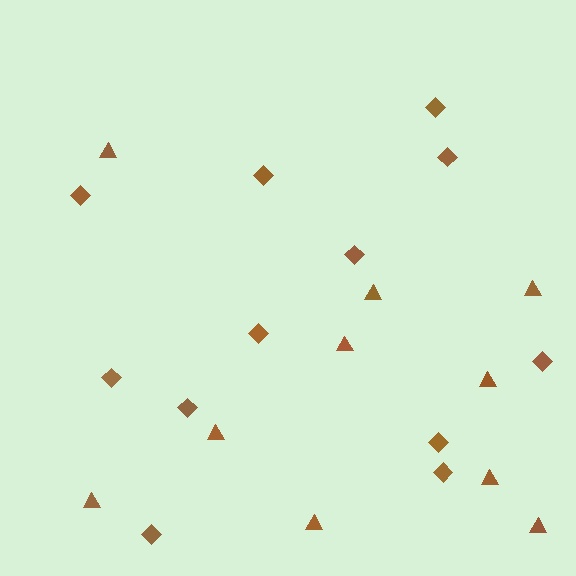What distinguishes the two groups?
There are 2 groups: one group of triangles (10) and one group of diamonds (12).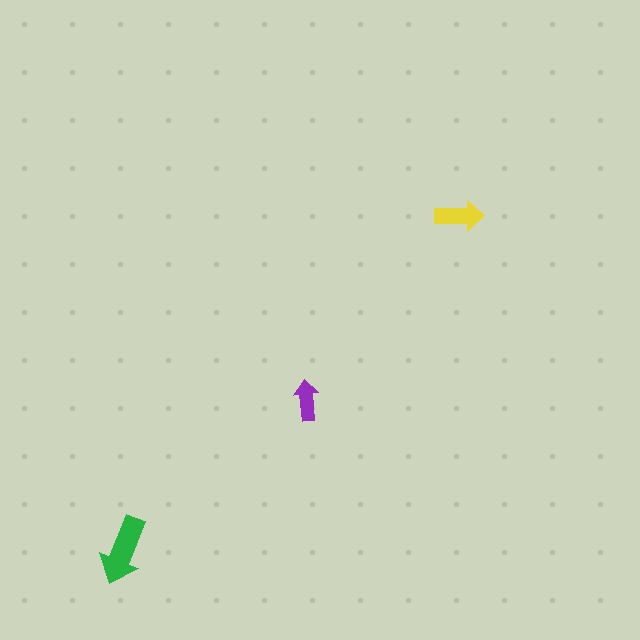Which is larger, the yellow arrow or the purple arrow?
The yellow one.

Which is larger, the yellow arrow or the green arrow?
The green one.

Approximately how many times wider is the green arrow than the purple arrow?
About 1.5 times wider.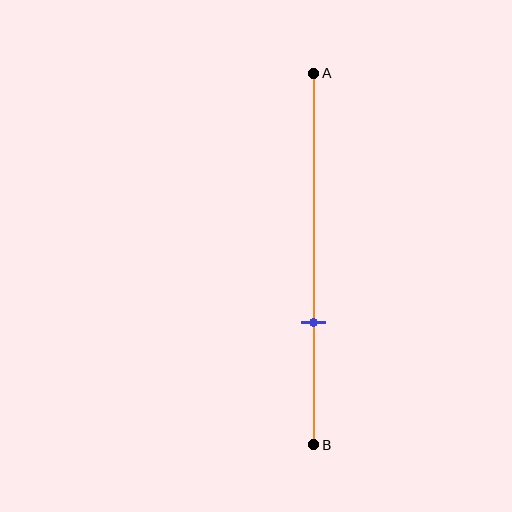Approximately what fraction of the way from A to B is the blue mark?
The blue mark is approximately 65% of the way from A to B.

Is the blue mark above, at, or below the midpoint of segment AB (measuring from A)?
The blue mark is below the midpoint of segment AB.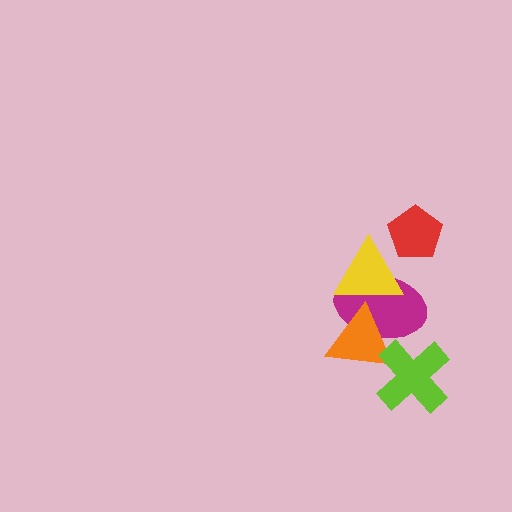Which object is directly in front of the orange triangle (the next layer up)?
The yellow triangle is directly in front of the orange triangle.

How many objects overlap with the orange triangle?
3 objects overlap with the orange triangle.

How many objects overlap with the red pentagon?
0 objects overlap with the red pentagon.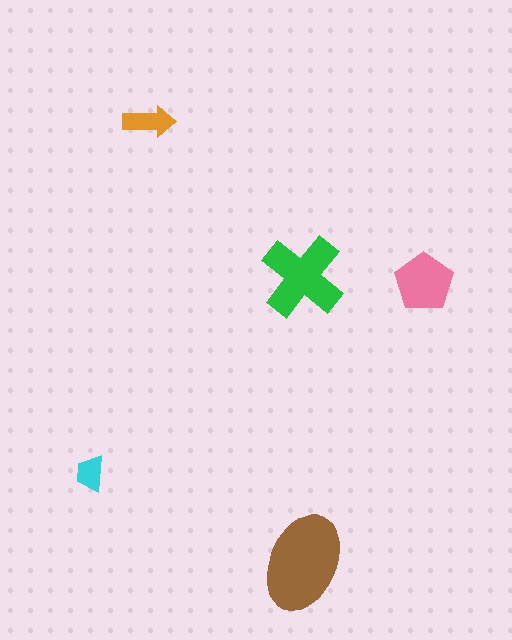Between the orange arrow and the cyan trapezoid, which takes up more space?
The orange arrow.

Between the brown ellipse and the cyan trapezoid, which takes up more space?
The brown ellipse.